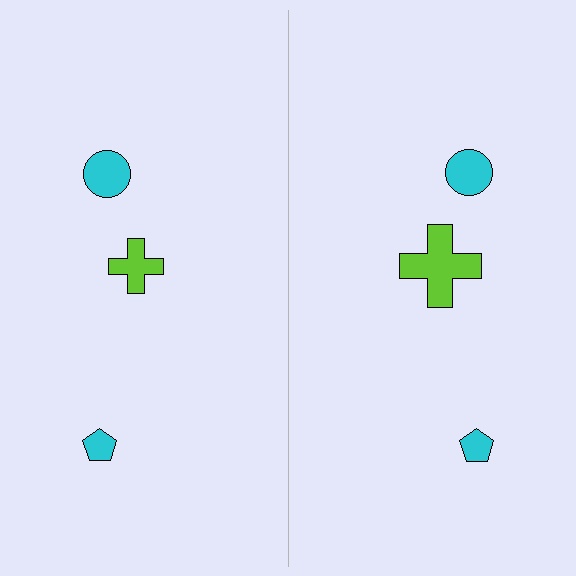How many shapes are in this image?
There are 6 shapes in this image.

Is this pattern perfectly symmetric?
No, the pattern is not perfectly symmetric. The lime cross on the right side has a different size than its mirror counterpart.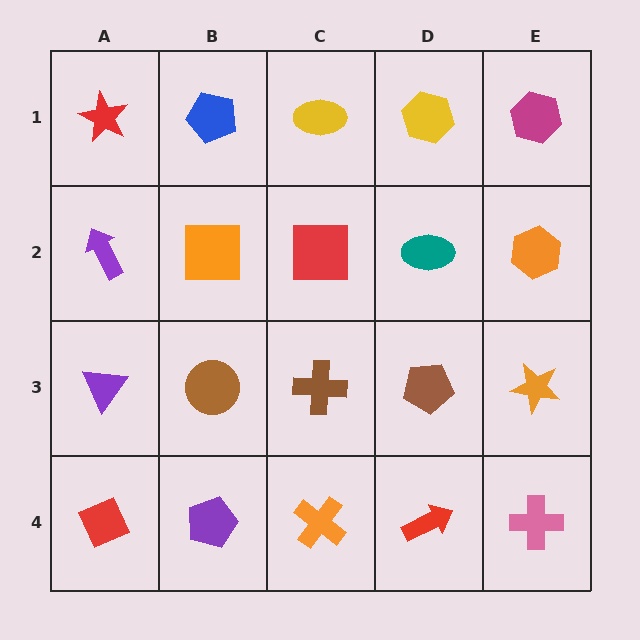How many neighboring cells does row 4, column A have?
2.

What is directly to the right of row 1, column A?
A blue pentagon.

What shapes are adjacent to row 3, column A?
A purple arrow (row 2, column A), a red diamond (row 4, column A), a brown circle (row 3, column B).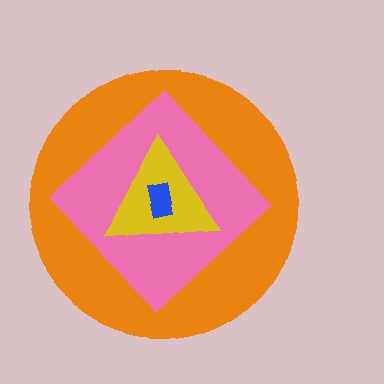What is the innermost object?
The blue rectangle.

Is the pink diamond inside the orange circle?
Yes.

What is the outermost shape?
The orange circle.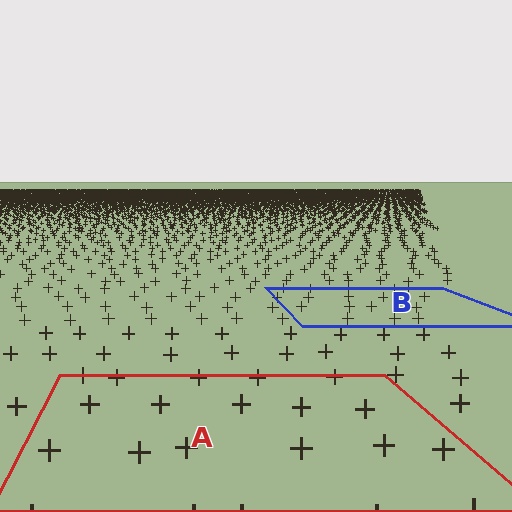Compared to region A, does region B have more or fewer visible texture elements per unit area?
Region B has more texture elements per unit area — they are packed more densely because it is farther away.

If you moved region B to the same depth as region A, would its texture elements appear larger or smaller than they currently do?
They would appear larger. At a closer depth, the same texture elements are projected at a bigger on-screen size.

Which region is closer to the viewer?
Region A is closer. The texture elements there are larger and more spread out.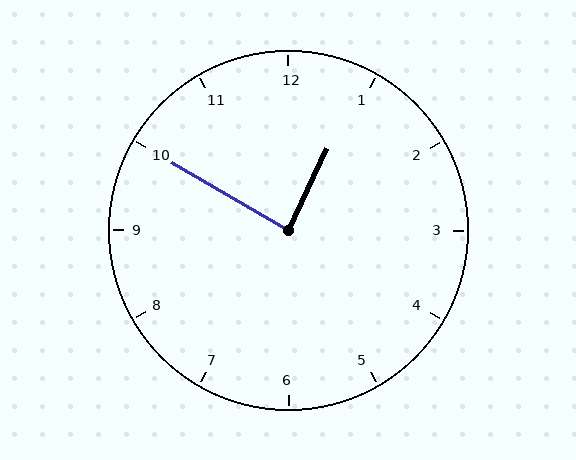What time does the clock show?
12:50.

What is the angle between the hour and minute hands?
Approximately 85 degrees.